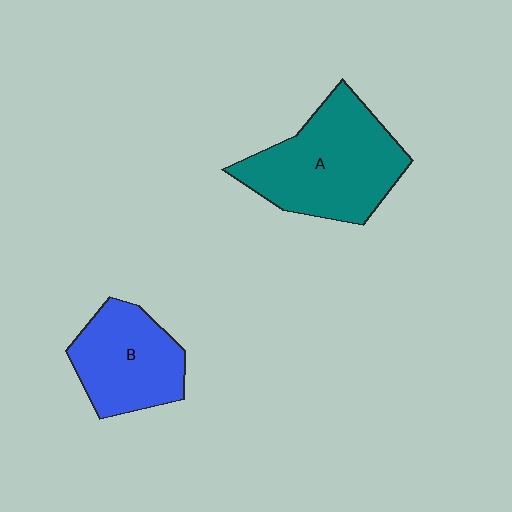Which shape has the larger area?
Shape A (teal).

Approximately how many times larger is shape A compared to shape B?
Approximately 1.4 times.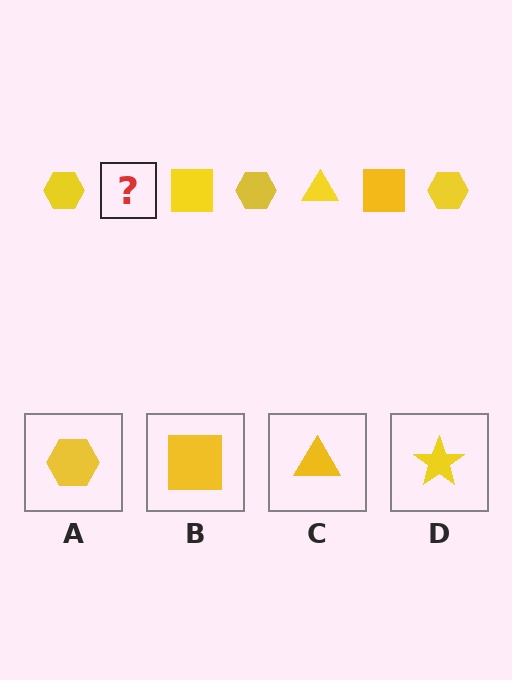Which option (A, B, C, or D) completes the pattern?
C.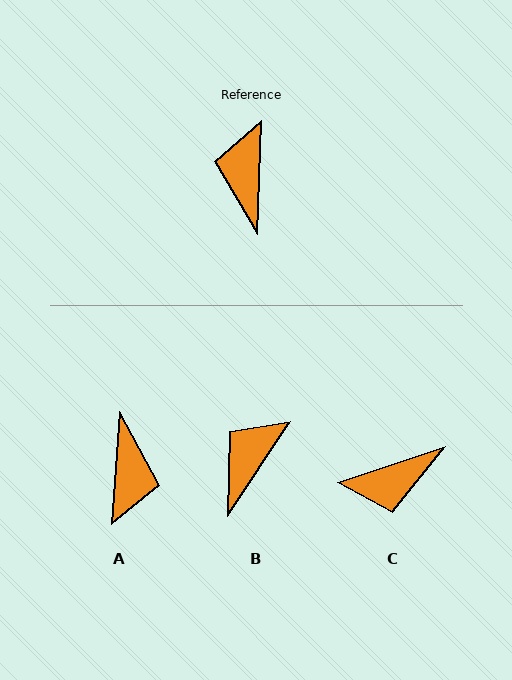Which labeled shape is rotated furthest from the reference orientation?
A, about 178 degrees away.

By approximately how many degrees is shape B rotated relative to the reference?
Approximately 32 degrees clockwise.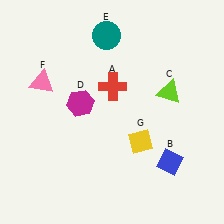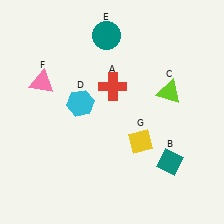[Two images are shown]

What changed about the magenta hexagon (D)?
In Image 1, D is magenta. In Image 2, it changed to cyan.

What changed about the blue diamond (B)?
In Image 1, B is blue. In Image 2, it changed to teal.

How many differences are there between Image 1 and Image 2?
There are 2 differences between the two images.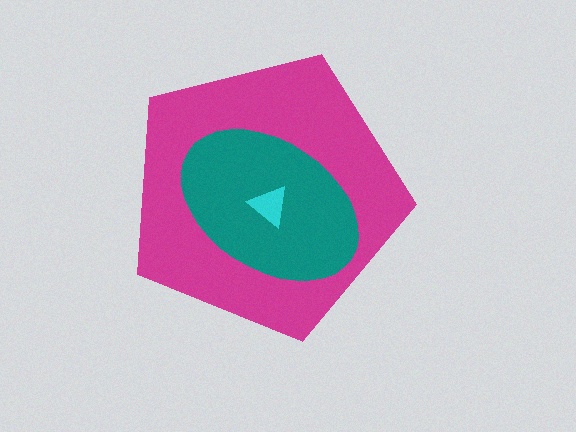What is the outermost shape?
The magenta pentagon.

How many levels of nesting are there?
3.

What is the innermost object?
The cyan triangle.